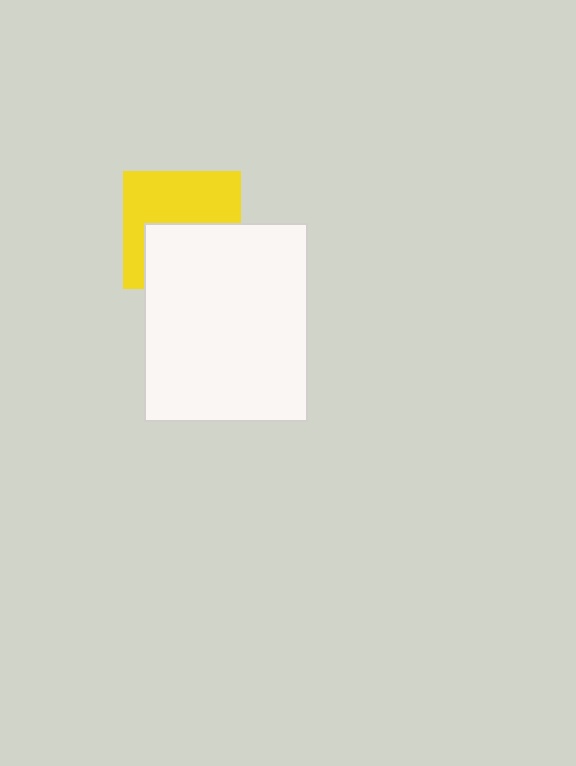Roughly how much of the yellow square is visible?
About half of it is visible (roughly 54%).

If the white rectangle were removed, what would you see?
You would see the complete yellow square.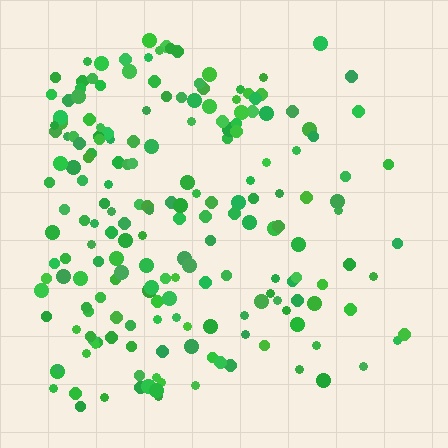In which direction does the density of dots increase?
From right to left, with the left side densest.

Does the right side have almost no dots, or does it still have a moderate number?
Still a moderate number, just noticeably fewer than the left.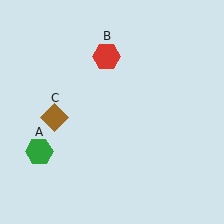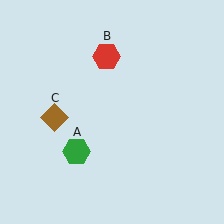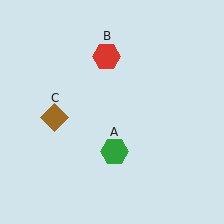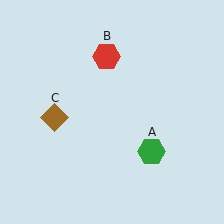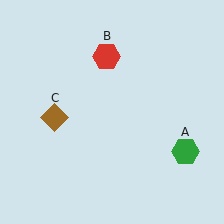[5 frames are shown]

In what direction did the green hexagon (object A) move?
The green hexagon (object A) moved right.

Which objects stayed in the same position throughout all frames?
Red hexagon (object B) and brown diamond (object C) remained stationary.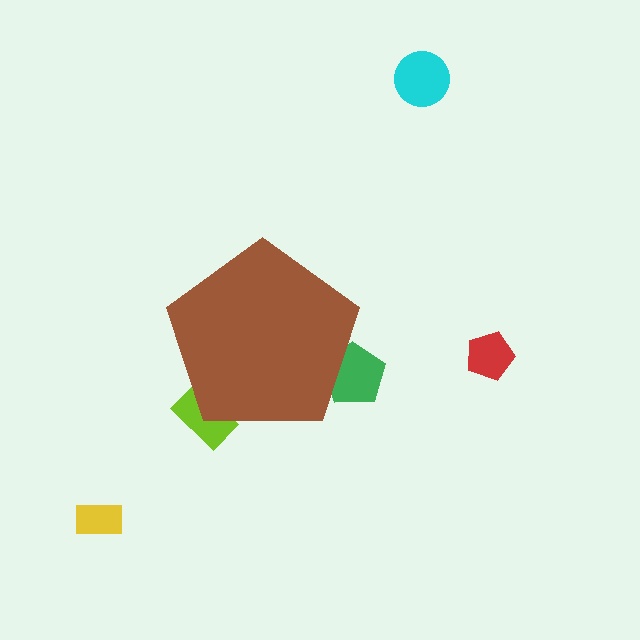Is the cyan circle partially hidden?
No, the cyan circle is fully visible.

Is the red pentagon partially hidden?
No, the red pentagon is fully visible.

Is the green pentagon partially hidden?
Yes, the green pentagon is partially hidden behind the brown pentagon.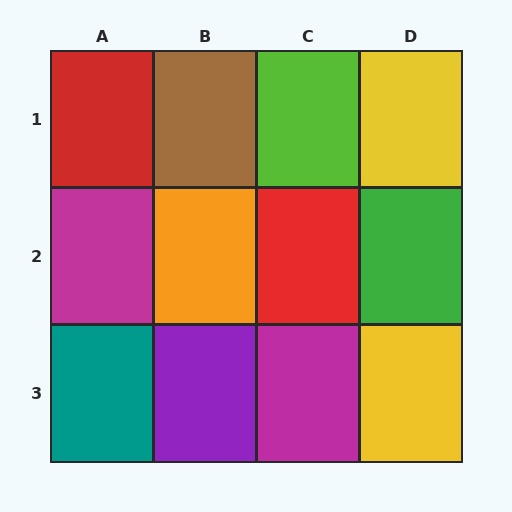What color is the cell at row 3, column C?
Magenta.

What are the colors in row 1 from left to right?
Red, brown, lime, yellow.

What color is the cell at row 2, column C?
Red.